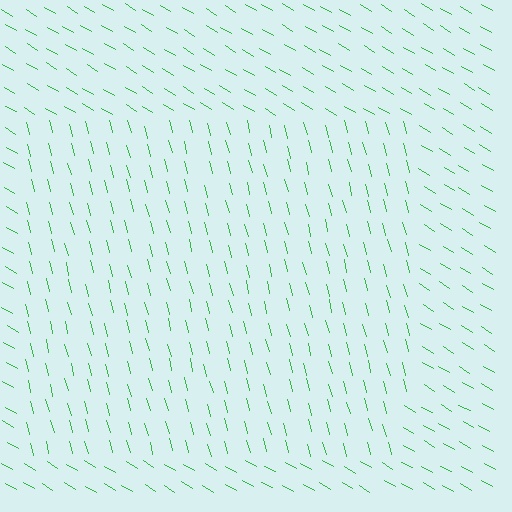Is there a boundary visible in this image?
Yes, there is a texture boundary formed by a change in line orientation.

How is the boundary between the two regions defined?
The boundary is defined purely by a change in line orientation (approximately 45 degrees difference). All lines are the same color and thickness.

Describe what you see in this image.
The image is filled with small green line segments. A rectangle region in the image has lines oriented differently from the surrounding lines, creating a visible texture boundary.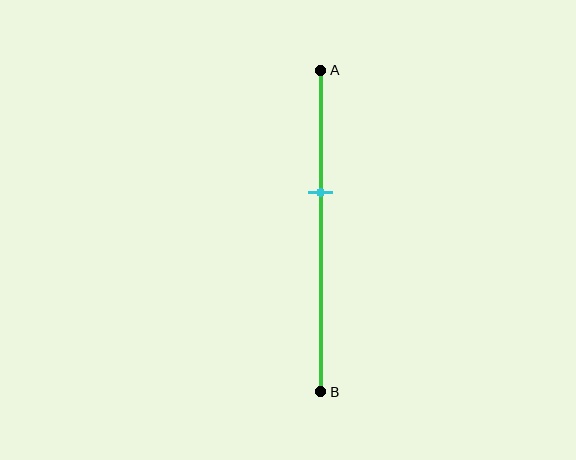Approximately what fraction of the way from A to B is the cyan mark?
The cyan mark is approximately 40% of the way from A to B.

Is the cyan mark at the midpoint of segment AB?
No, the mark is at about 40% from A, not at the 50% midpoint.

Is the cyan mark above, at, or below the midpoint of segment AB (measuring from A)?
The cyan mark is above the midpoint of segment AB.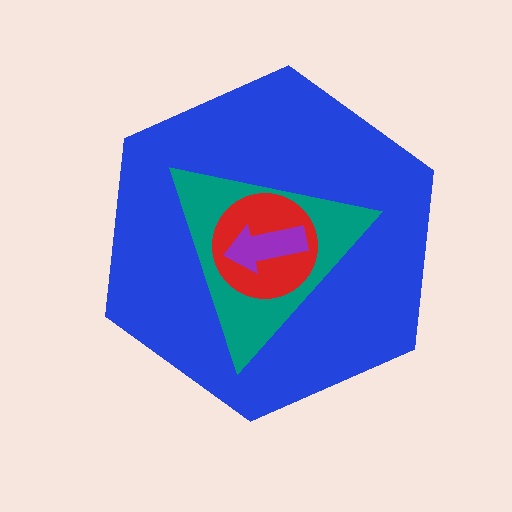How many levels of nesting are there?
4.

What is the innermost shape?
The purple arrow.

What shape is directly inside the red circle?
The purple arrow.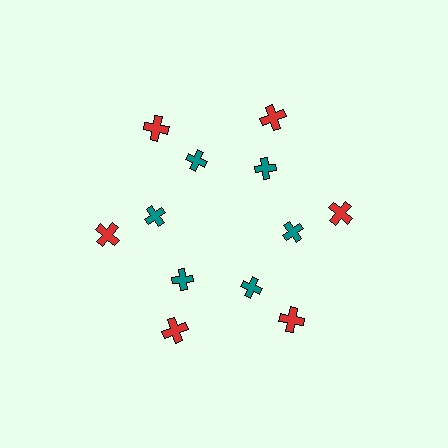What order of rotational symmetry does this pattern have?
This pattern has 6-fold rotational symmetry.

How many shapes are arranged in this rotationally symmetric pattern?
There are 12 shapes, arranged in 6 groups of 2.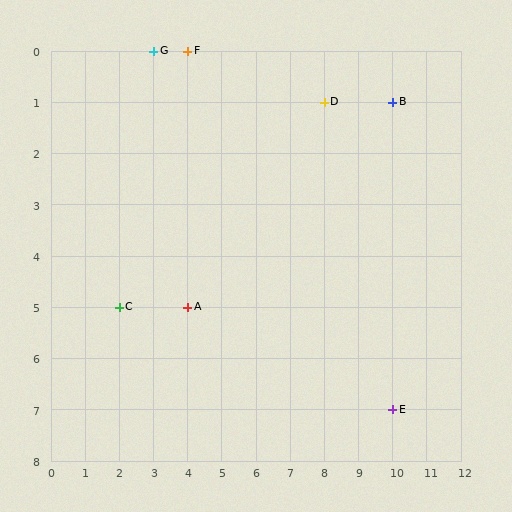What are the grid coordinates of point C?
Point C is at grid coordinates (2, 5).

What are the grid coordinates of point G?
Point G is at grid coordinates (3, 0).